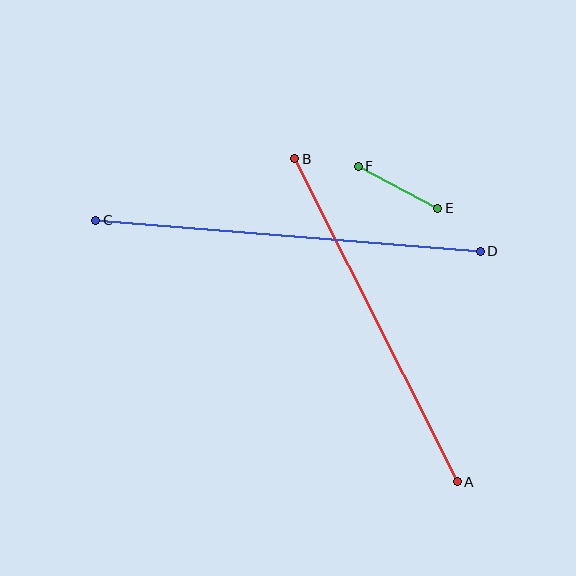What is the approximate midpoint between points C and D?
The midpoint is at approximately (288, 236) pixels.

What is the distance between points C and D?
The distance is approximately 386 pixels.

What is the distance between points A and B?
The distance is approximately 362 pixels.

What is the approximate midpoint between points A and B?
The midpoint is at approximately (376, 320) pixels.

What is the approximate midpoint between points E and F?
The midpoint is at approximately (398, 187) pixels.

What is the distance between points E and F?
The distance is approximately 90 pixels.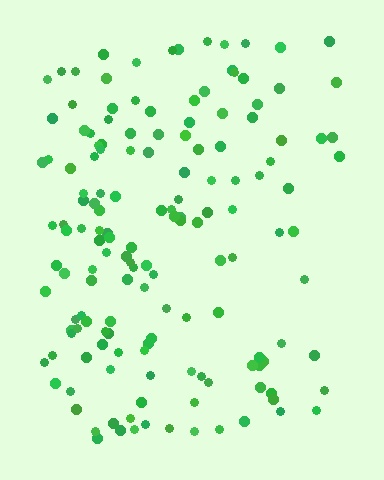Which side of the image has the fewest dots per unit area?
The right.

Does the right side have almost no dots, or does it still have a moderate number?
Still a moderate number, just noticeably fewer than the left.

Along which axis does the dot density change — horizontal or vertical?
Horizontal.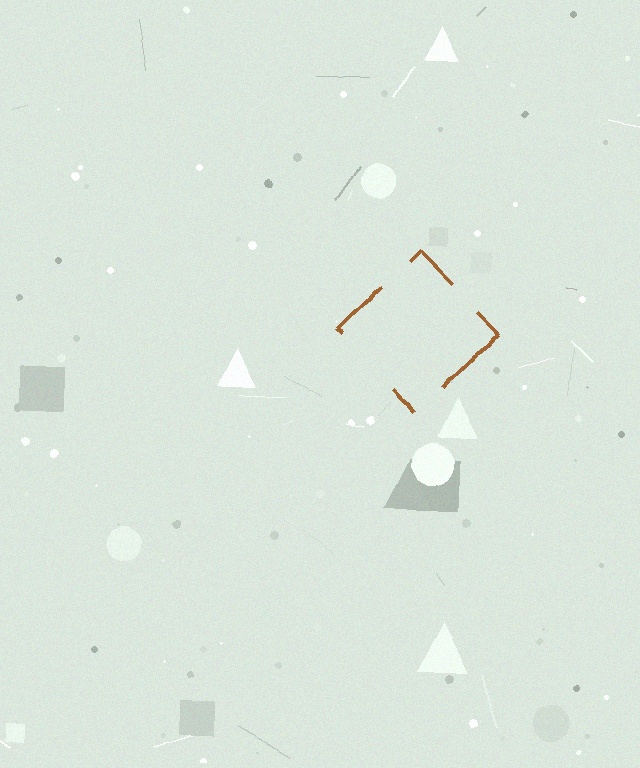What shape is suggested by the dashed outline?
The dashed outline suggests a diamond.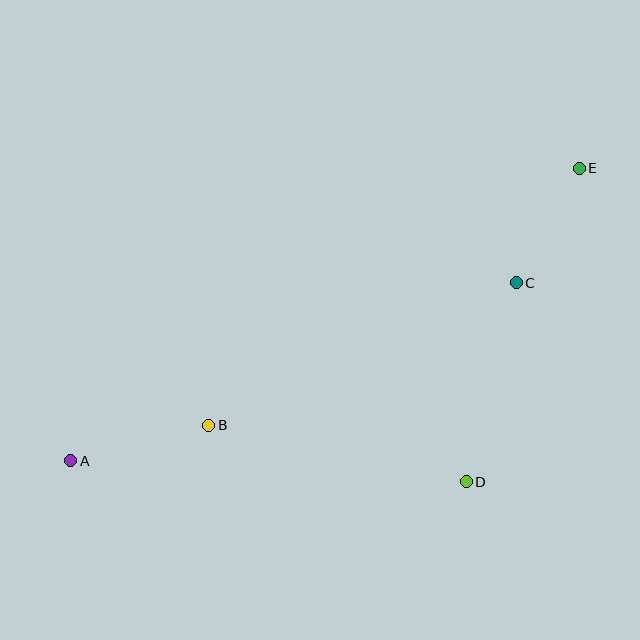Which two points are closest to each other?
Points C and E are closest to each other.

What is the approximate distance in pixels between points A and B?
The distance between A and B is approximately 143 pixels.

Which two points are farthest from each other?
Points A and E are farthest from each other.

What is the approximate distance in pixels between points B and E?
The distance between B and E is approximately 451 pixels.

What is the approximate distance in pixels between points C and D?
The distance between C and D is approximately 205 pixels.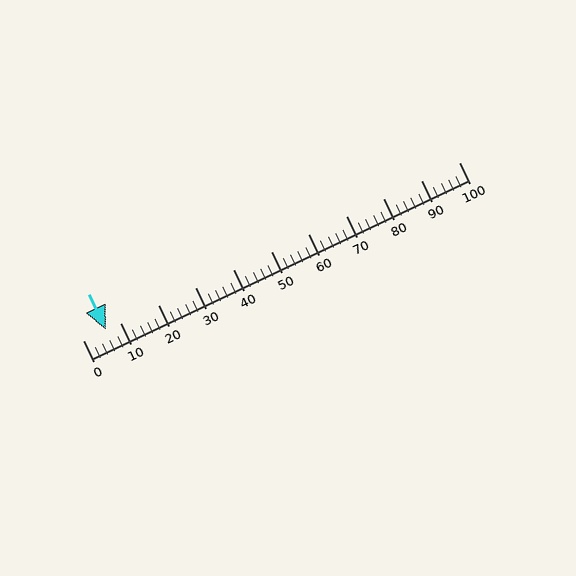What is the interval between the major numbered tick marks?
The major tick marks are spaced 10 units apart.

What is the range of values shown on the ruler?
The ruler shows values from 0 to 100.